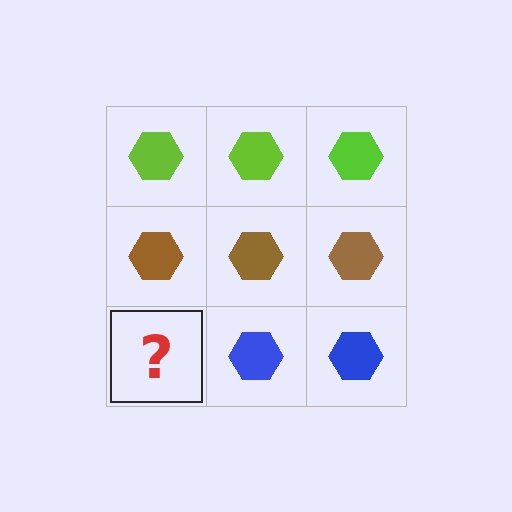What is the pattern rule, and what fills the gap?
The rule is that each row has a consistent color. The gap should be filled with a blue hexagon.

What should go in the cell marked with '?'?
The missing cell should contain a blue hexagon.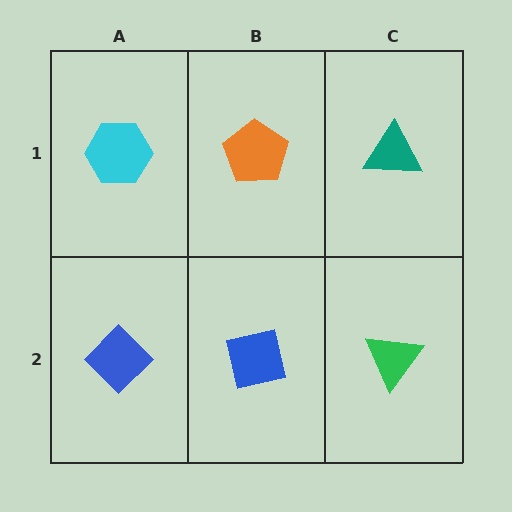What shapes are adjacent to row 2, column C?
A teal triangle (row 1, column C), a blue square (row 2, column B).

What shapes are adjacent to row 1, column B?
A blue square (row 2, column B), a cyan hexagon (row 1, column A), a teal triangle (row 1, column C).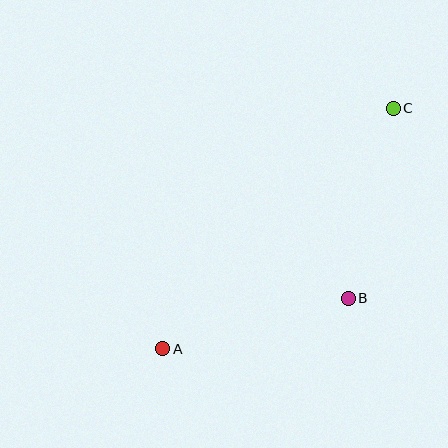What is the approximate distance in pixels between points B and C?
The distance between B and C is approximately 195 pixels.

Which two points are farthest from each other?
Points A and C are farthest from each other.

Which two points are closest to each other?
Points A and B are closest to each other.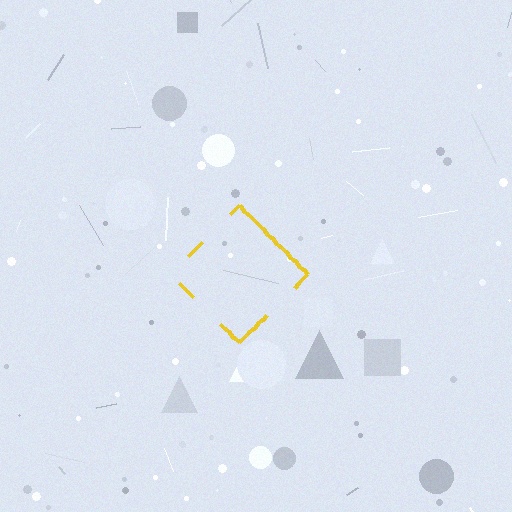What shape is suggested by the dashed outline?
The dashed outline suggests a diamond.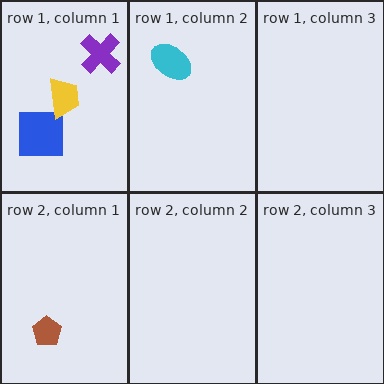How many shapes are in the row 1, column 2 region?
1.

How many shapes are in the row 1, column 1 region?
3.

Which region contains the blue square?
The row 1, column 1 region.